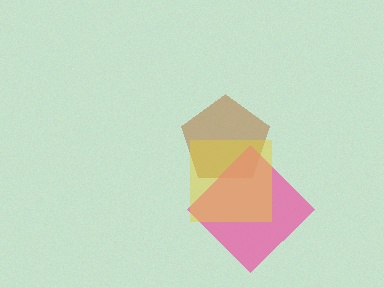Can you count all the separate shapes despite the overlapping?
Yes, there are 3 separate shapes.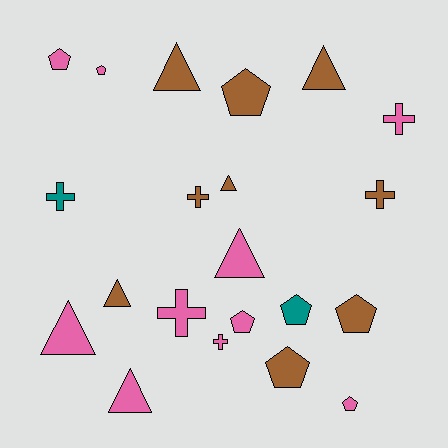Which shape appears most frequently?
Pentagon, with 8 objects.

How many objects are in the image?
There are 21 objects.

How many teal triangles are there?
There are no teal triangles.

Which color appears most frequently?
Pink, with 10 objects.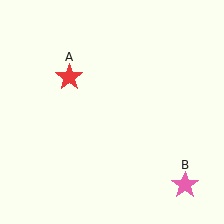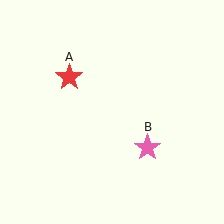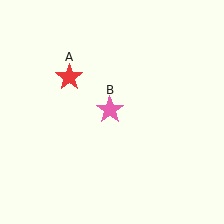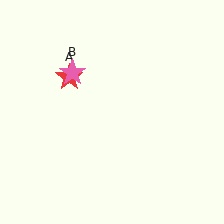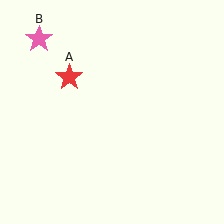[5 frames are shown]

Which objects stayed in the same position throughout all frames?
Red star (object A) remained stationary.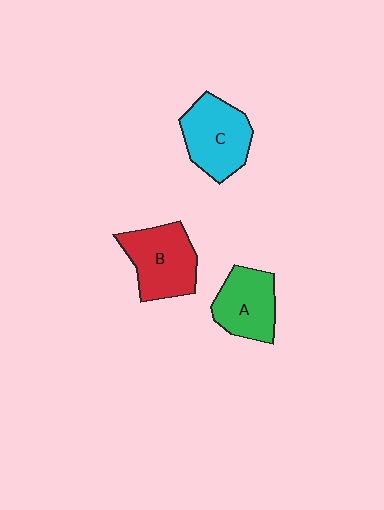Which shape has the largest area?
Shape B (red).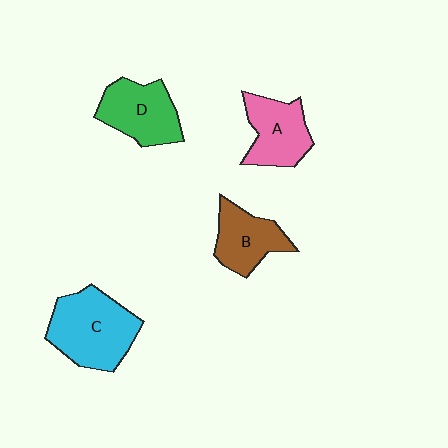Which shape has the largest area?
Shape C (cyan).